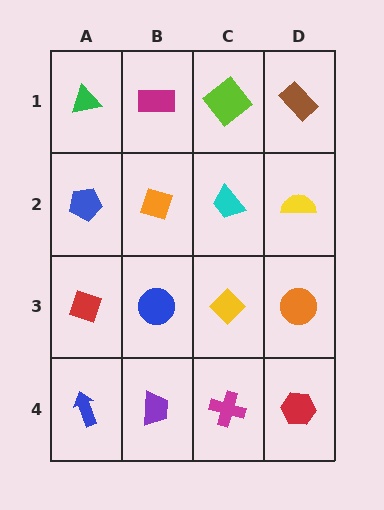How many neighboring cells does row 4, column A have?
2.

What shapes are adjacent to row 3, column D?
A yellow semicircle (row 2, column D), a red hexagon (row 4, column D), a yellow diamond (row 3, column C).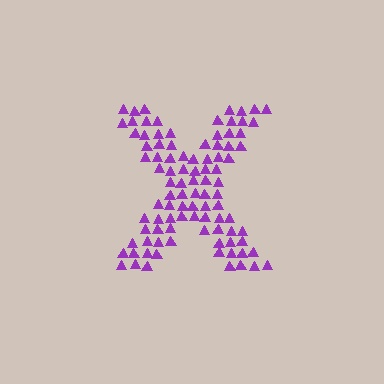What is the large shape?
The large shape is the letter X.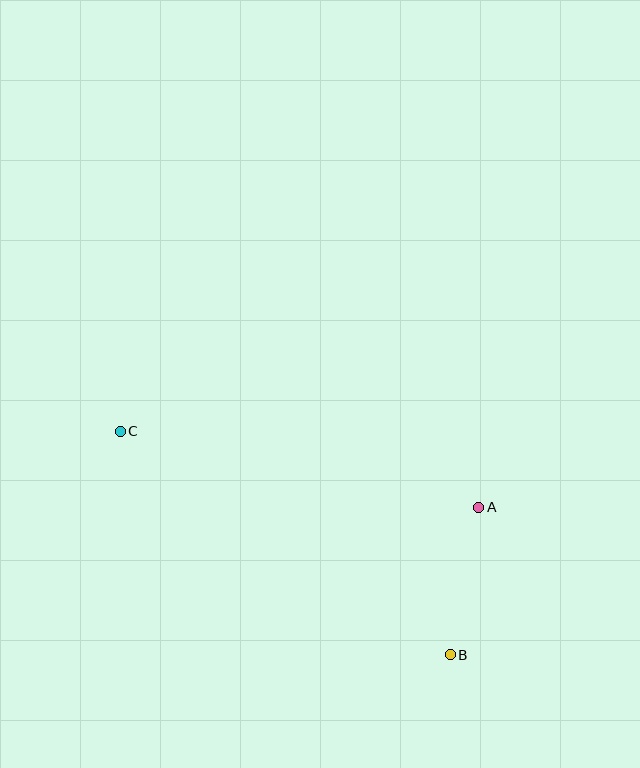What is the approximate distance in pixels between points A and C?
The distance between A and C is approximately 367 pixels.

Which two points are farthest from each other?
Points B and C are farthest from each other.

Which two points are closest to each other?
Points A and B are closest to each other.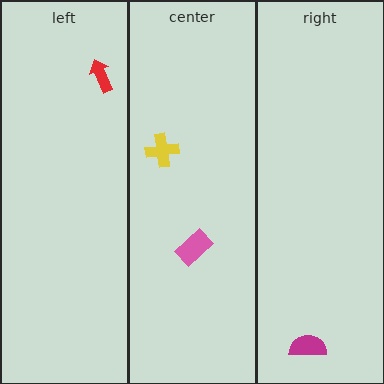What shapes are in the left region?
The red arrow.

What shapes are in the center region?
The pink rectangle, the yellow cross.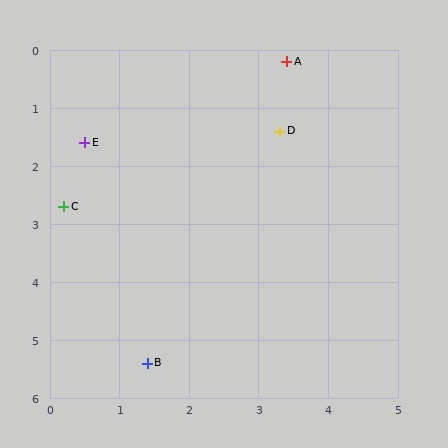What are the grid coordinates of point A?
Point A is at approximately (3.4, 0.2).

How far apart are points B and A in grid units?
Points B and A are about 5.6 grid units apart.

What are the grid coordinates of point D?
Point D is at approximately (3.3, 1.4).